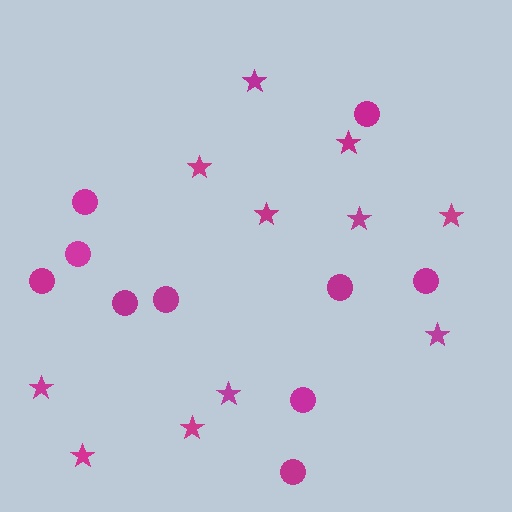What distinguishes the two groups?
There are 2 groups: one group of stars (11) and one group of circles (10).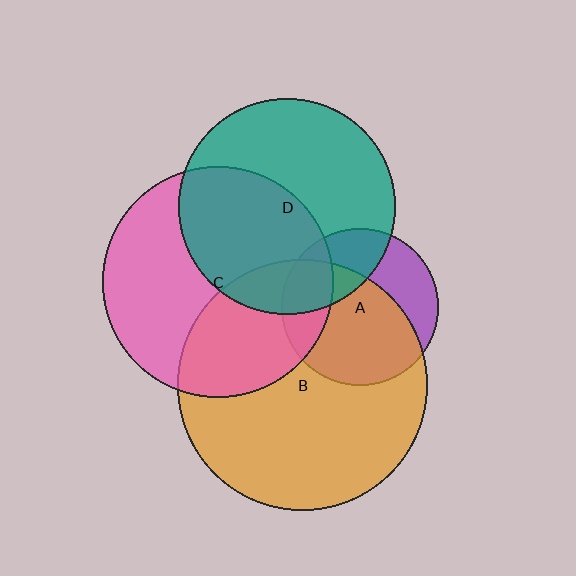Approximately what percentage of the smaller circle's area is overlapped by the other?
Approximately 15%.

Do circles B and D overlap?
Yes.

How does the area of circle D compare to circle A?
Approximately 1.9 times.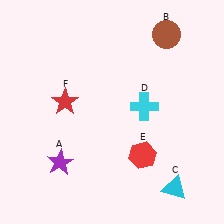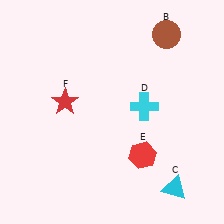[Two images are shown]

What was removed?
The purple star (A) was removed in Image 2.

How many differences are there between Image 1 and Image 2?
There is 1 difference between the two images.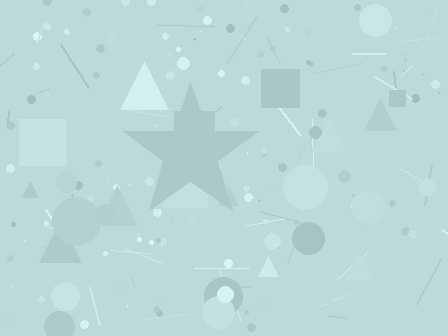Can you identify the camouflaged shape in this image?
The camouflaged shape is a star.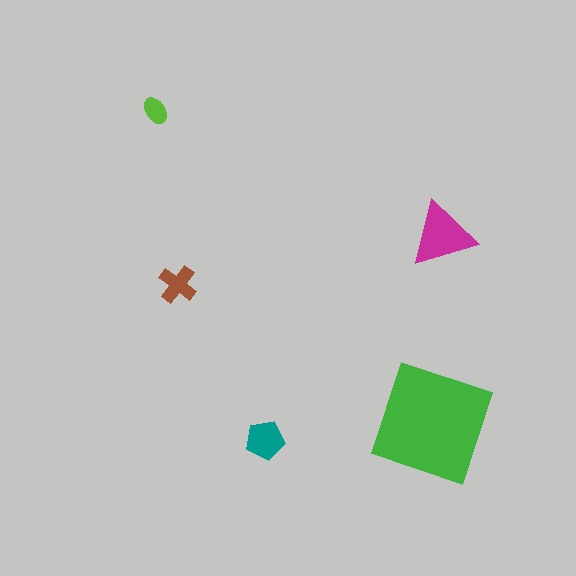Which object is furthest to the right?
The magenta triangle is rightmost.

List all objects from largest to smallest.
The green square, the magenta triangle, the teal pentagon, the brown cross, the lime ellipse.